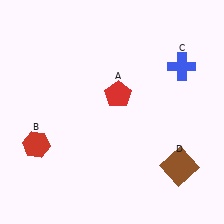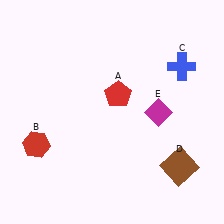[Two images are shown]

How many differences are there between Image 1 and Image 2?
There is 1 difference between the two images.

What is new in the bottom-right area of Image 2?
A magenta diamond (E) was added in the bottom-right area of Image 2.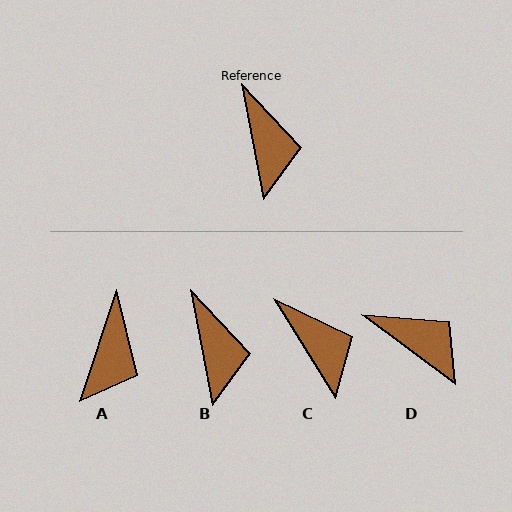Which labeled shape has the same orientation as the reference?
B.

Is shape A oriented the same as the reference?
No, it is off by about 29 degrees.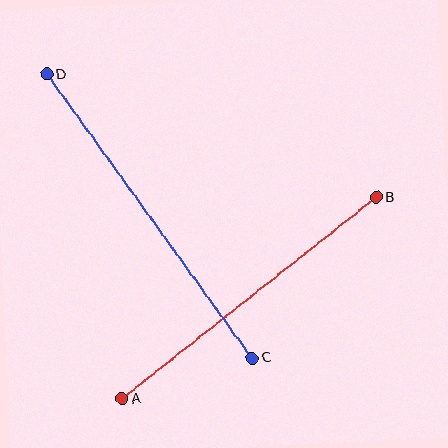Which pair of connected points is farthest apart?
Points C and D are farthest apart.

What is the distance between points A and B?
The distance is approximately 325 pixels.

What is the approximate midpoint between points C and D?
The midpoint is at approximately (149, 216) pixels.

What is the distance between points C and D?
The distance is approximately 350 pixels.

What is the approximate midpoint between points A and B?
The midpoint is at approximately (249, 298) pixels.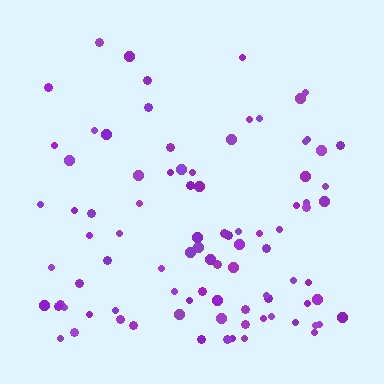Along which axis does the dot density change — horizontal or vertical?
Vertical.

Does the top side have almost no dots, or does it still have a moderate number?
Still a moderate number, just noticeably fewer than the bottom.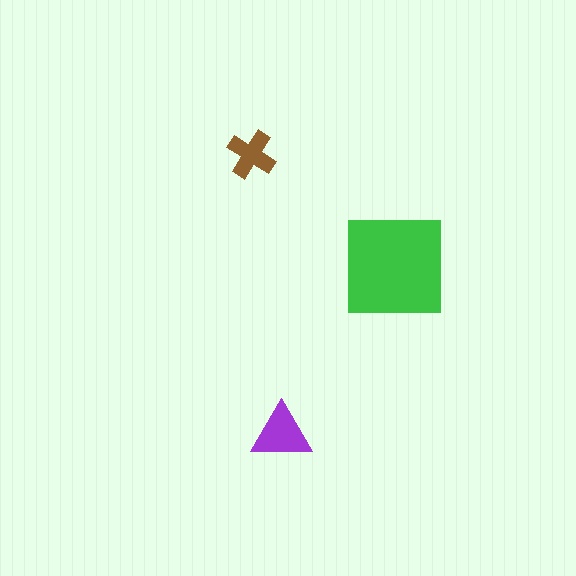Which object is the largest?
The green square.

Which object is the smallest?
The brown cross.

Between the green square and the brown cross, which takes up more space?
The green square.